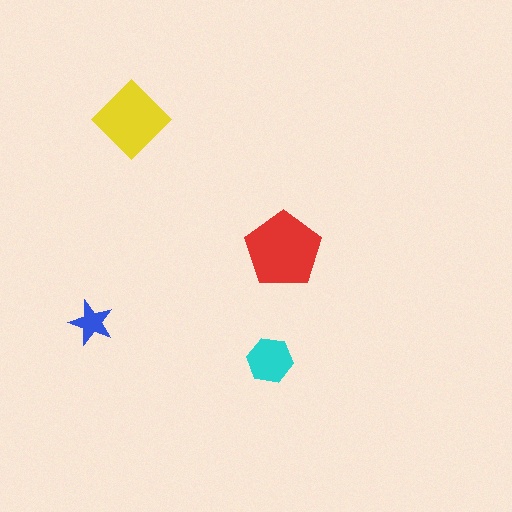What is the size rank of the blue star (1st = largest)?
4th.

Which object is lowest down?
The cyan hexagon is bottommost.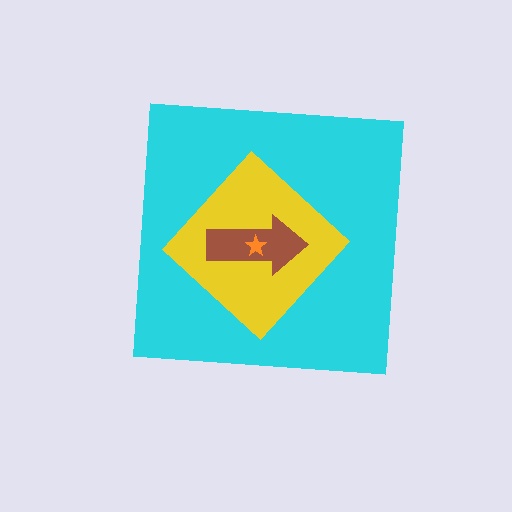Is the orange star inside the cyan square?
Yes.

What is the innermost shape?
The orange star.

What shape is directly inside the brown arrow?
The orange star.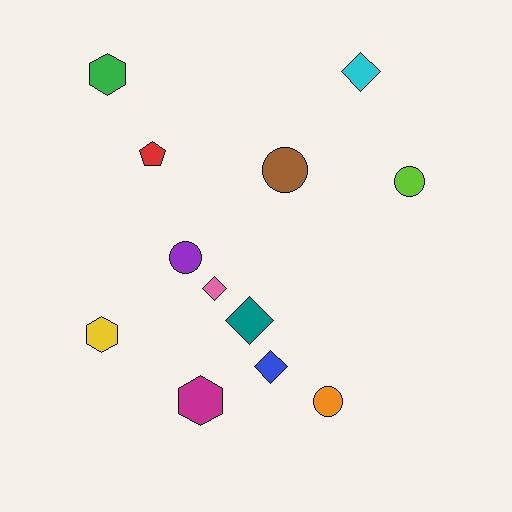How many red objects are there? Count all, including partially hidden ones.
There is 1 red object.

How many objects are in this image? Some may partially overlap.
There are 12 objects.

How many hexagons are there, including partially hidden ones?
There are 3 hexagons.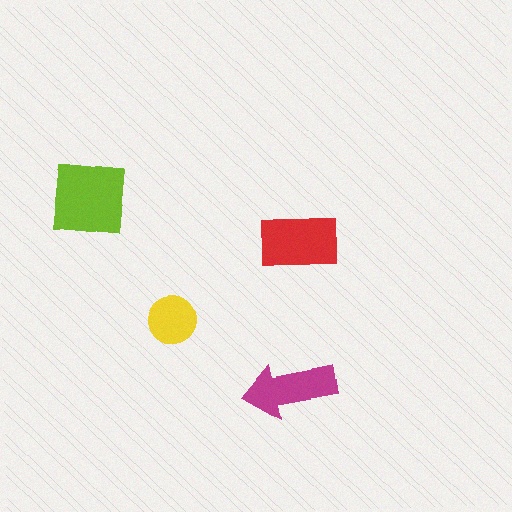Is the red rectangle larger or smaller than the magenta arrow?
Larger.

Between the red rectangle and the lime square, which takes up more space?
The lime square.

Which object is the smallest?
The yellow circle.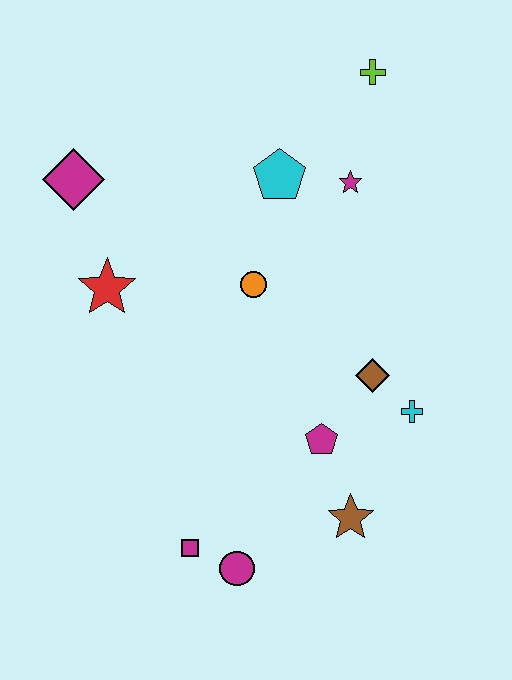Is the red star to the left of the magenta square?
Yes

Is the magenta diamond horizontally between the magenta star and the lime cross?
No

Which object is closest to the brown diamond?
The cyan cross is closest to the brown diamond.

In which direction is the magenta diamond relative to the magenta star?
The magenta diamond is to the left of the magenta star.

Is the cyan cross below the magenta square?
No